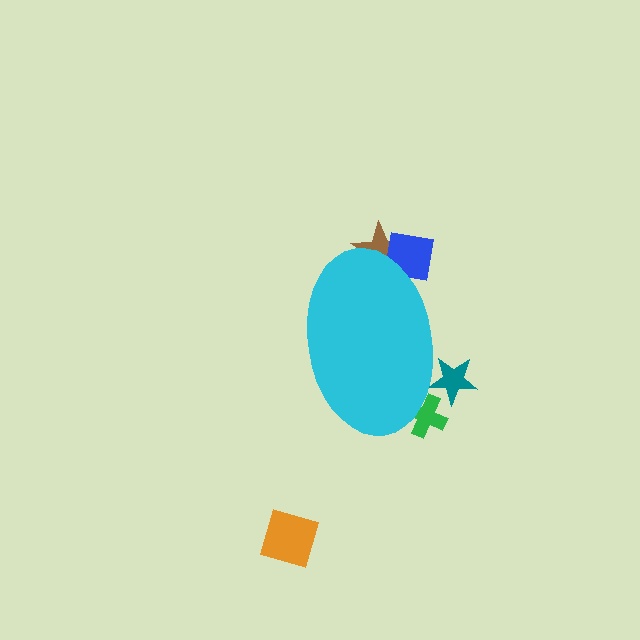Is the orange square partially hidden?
No, the orange square is fully visible.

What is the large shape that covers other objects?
A cyan ellipse.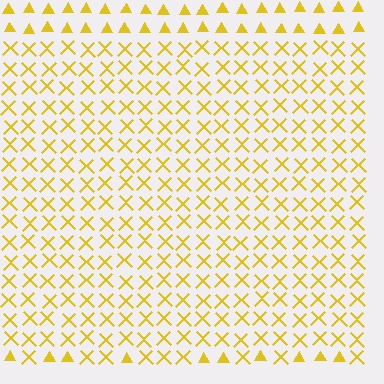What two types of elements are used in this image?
The image uses X marks inside the rectangle region and triangles outside it.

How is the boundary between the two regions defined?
The boundary is defined by a change in element shape: X marks inside vs. triangles outside. All elements share the same color and spacing.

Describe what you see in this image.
The image is filled with small yellow elements arranged in a uniform grid. A rectangle-shaped region contains X marks, while the surrounding area contains triangles. The boundary is defined purely by the change in element shape.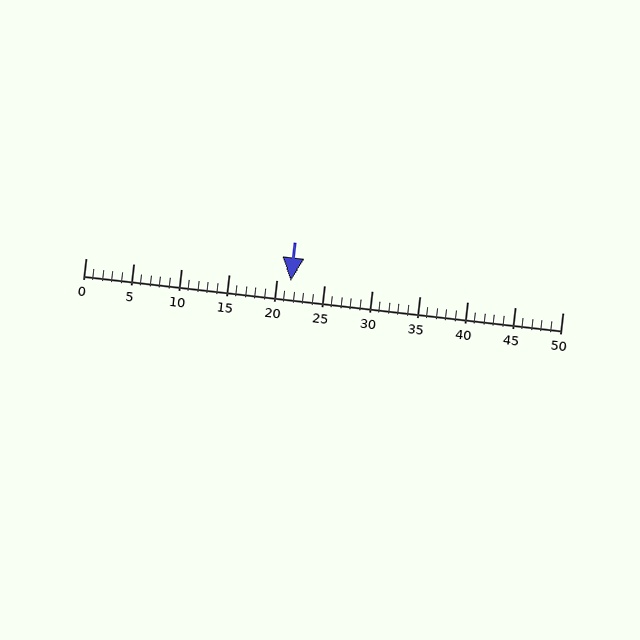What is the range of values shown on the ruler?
The ruler shows values from 0 to 50.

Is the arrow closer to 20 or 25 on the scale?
The arrow is closer to 20.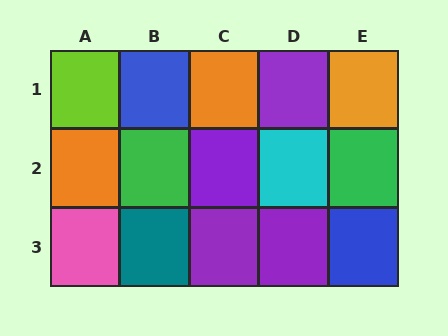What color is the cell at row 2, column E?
Green.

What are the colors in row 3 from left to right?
Pink, teal, purple, purple, blue.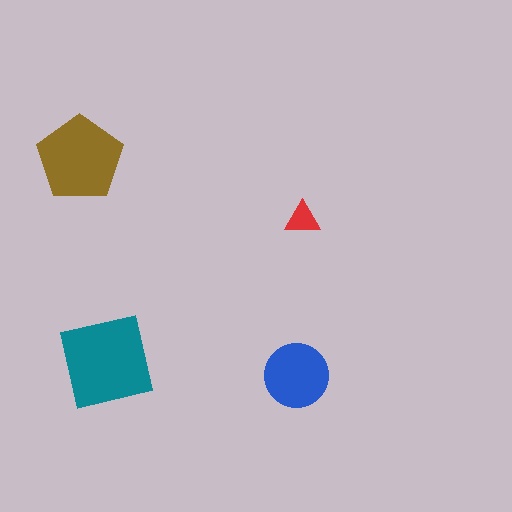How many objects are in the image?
There are 4 objects in the image.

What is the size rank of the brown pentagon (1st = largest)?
2nd.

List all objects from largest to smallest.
The teal square, the brown pentagon, the blue circle, the red triangle.